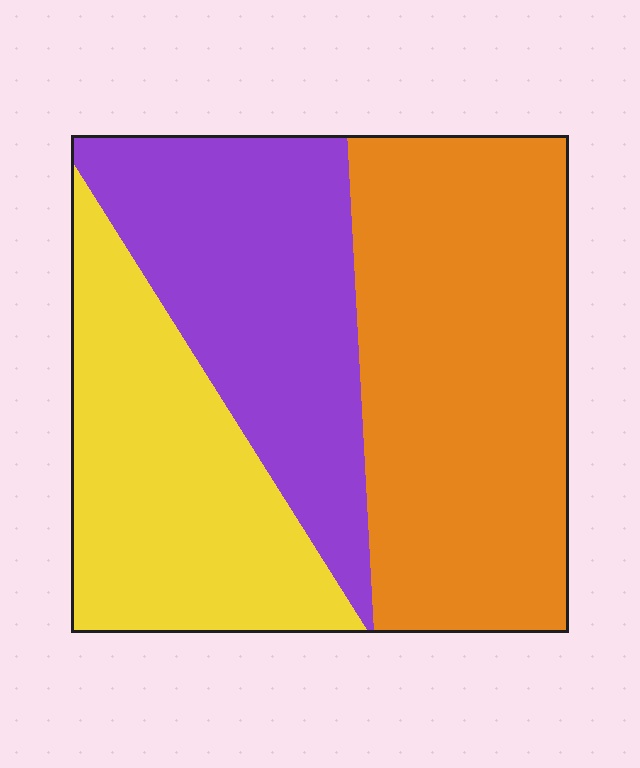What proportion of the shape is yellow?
Yellow takes up about one quarter (1/4) of the shape.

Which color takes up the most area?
Orange, at roughly 40%.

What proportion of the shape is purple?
Purple covers 30% of the shape.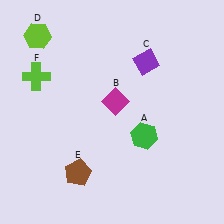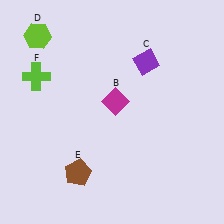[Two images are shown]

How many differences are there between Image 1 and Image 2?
There is 1 difference between the two images.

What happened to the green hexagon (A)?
The green hexagon (A) was removed in Image 2. It was in the bottom-right area of Image 1.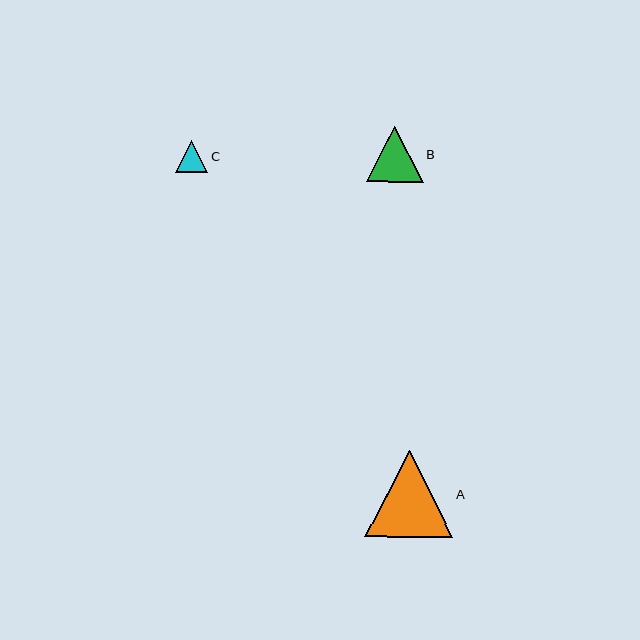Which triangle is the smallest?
Triangle C is the smallest with a size of approximately 32 pixels.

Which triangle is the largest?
Triangle A is the largest with a size of approximately 87 pixels.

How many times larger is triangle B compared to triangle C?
Triangle B is approximately 1.8 times the size of triangle C.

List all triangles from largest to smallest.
From largest to smallest: A, B, C.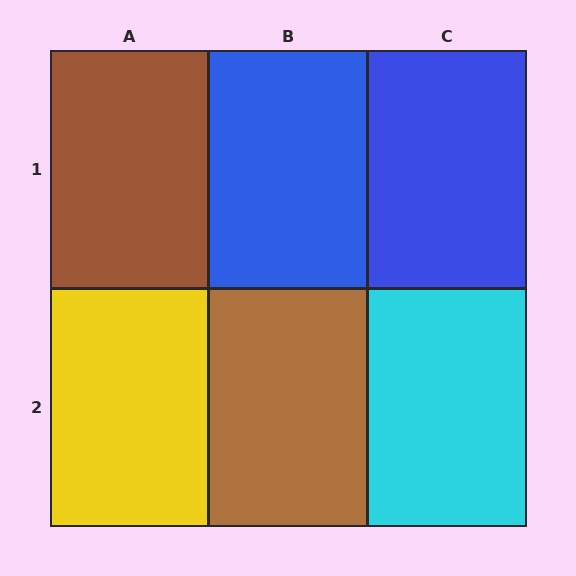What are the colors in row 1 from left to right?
Brown, blue, blue.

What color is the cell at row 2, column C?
Cyan.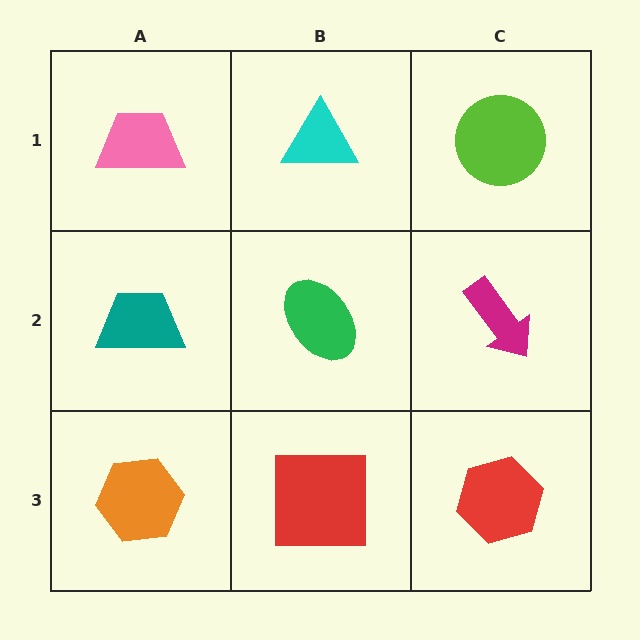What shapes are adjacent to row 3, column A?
A teal trapezoid (row 2, column A), a red square (row 3, column B).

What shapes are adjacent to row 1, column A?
A teal trapezoid (row 2, column A), a cyan triangle (row 1, column B).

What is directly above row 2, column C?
A lime circle.